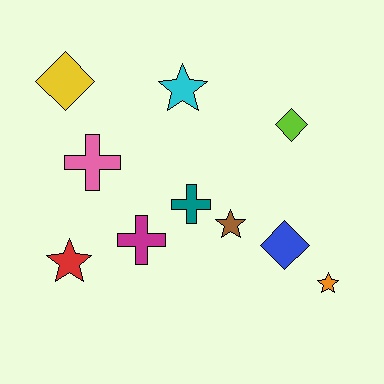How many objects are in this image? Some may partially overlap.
There are 10 objects.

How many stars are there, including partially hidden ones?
There are 4 stars.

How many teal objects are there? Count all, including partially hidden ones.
There is 1 teal object.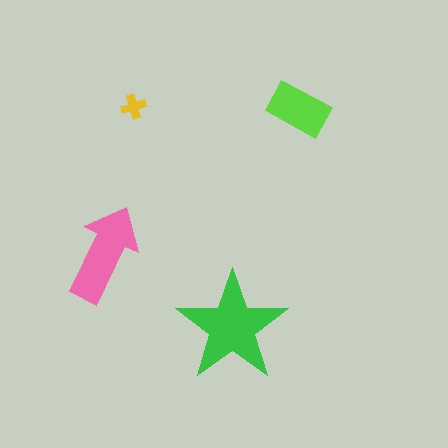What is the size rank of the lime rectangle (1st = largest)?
3rd.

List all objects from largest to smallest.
The green star, the pink arrow, the lime rectangle, the yellow cross.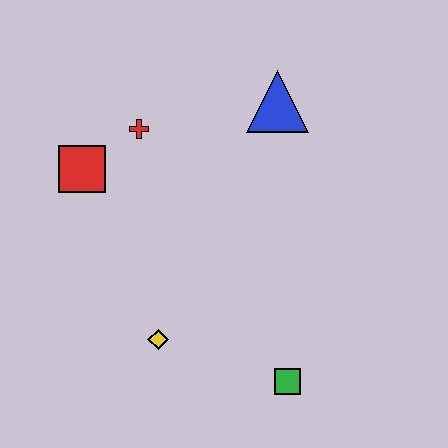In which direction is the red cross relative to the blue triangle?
The red cross is to the left of the blue triangle.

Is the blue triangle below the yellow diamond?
No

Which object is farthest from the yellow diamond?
The blue triangle is farthest from the yellow diamond.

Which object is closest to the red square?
The red cross is closest to the red square.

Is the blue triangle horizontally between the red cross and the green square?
Yes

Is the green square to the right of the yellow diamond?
Yes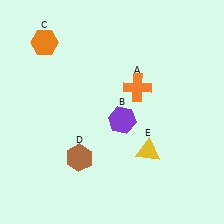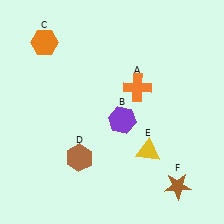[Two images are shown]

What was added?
A brown star (F) was added in Image 2.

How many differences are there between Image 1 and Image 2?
There is 1 difference between the two images.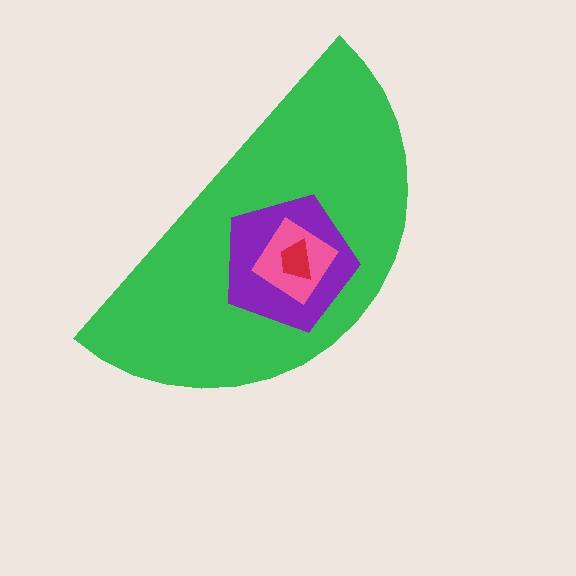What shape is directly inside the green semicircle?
The purple pentagon.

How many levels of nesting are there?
4.